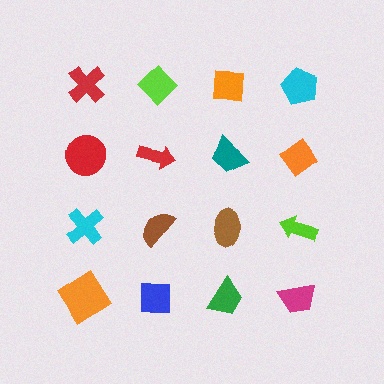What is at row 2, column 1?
A red circle.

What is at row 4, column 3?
A green trapezoid.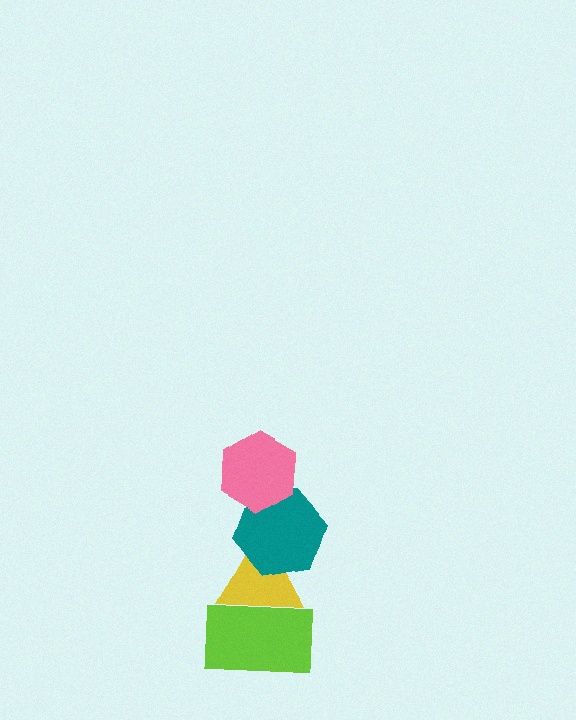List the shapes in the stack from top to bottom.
From top to bottom: the pink hexagon, the teal hexagon, the yellow triangle, the lime rectangle.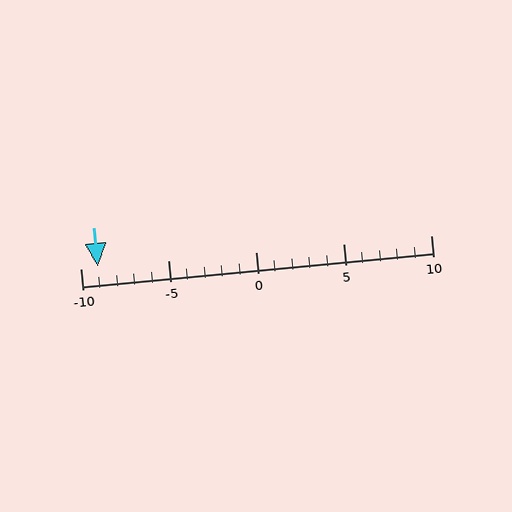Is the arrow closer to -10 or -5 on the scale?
The arrow is closer to -10.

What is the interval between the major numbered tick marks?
The major tick marks are spaced 5 units apart.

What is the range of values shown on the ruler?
The ruler shows values from -10 to 10.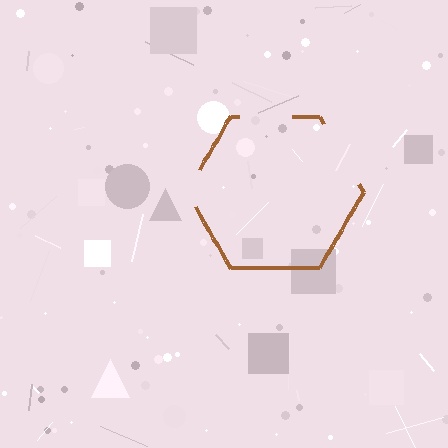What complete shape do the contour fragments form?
The contour fragments form a hexagon.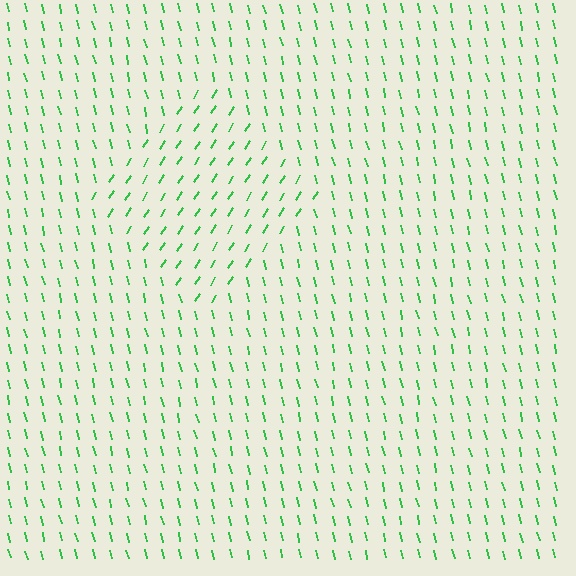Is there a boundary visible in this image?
Yes, there is a texture boundary formed by a change in line orientation.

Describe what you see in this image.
The image is filled with small green line segments. A diamond region in the image has lines oriented differently from the surrounding lines, creating a visible texture boundary.